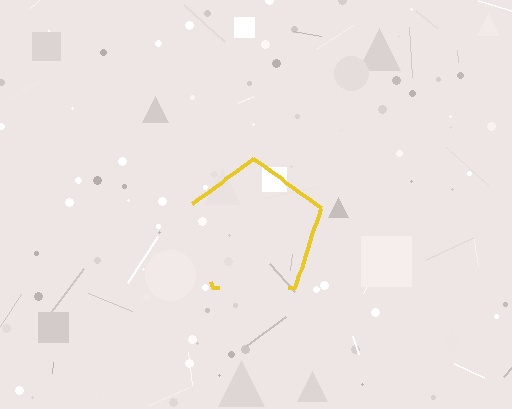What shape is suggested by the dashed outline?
The dashed outline suggests a pentagon.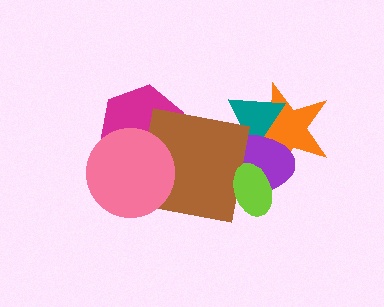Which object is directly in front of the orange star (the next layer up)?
The teal triangle is directly in front of the orange star.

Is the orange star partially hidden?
Yes, it is partially covered by another shape.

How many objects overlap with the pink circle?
2 objects overlap with the pink circle.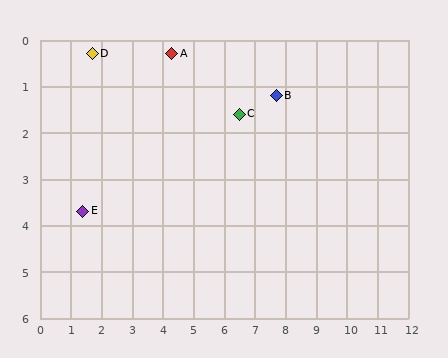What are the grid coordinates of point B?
Point B is at approximately (7.7, 1.2).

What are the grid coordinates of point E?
Point E is at approximately (1.4, 3.7).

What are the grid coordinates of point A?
Point A is at approximately (4.3, 0.3).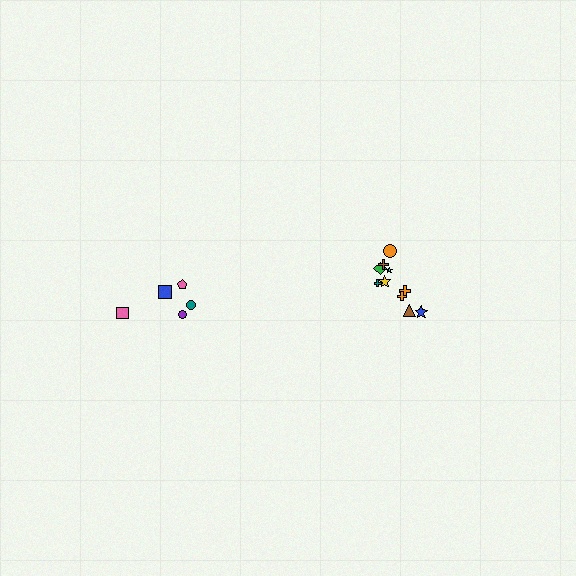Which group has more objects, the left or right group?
The right group.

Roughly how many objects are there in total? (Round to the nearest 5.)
Roughly 15 objects in total.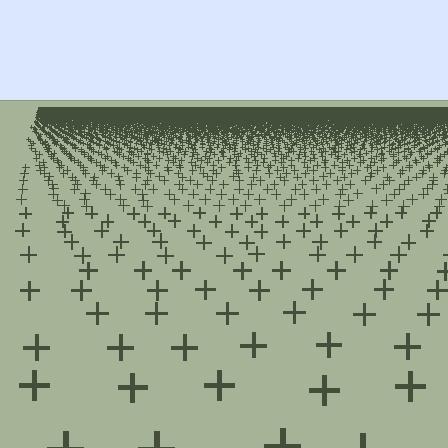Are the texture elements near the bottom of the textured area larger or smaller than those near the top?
Larger. Near the bottom, elements are closer to the viewer and appear at a bigger on-screen size.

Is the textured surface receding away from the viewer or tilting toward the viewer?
The surface is receding away from the viewer. Texture elements get smaller and denser toward the top.